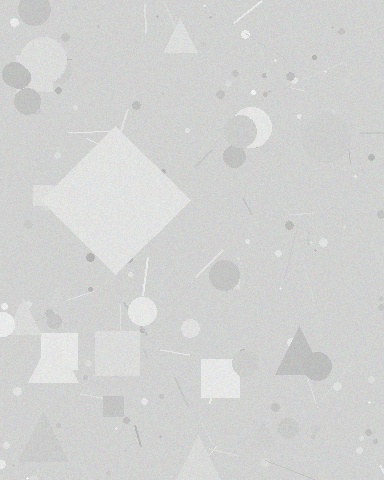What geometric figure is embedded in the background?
A diamond is embedded in the background.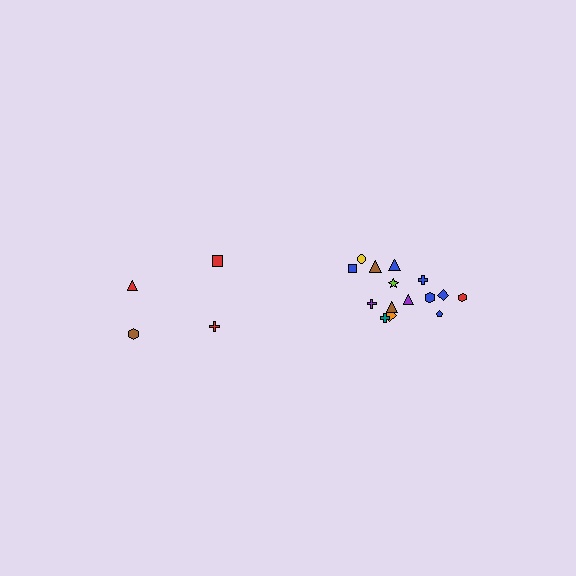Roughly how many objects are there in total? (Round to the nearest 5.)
Roughly 20 objects in total.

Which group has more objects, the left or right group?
The right group.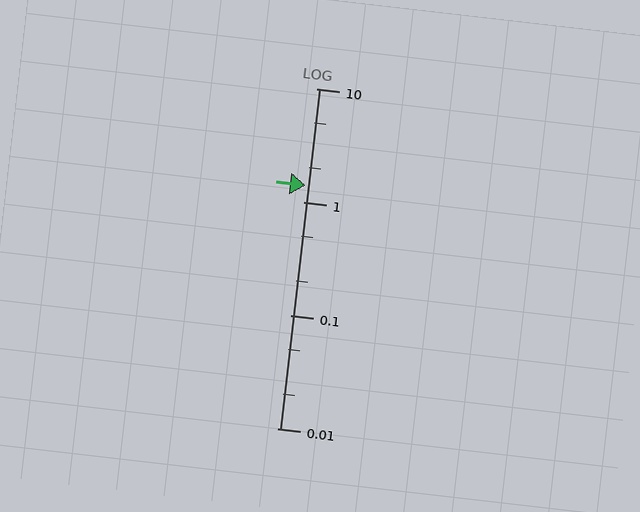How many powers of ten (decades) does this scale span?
The scale spans 3 decades, from 0.01 to 10.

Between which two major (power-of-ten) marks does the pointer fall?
The pointer is between 1 and 10.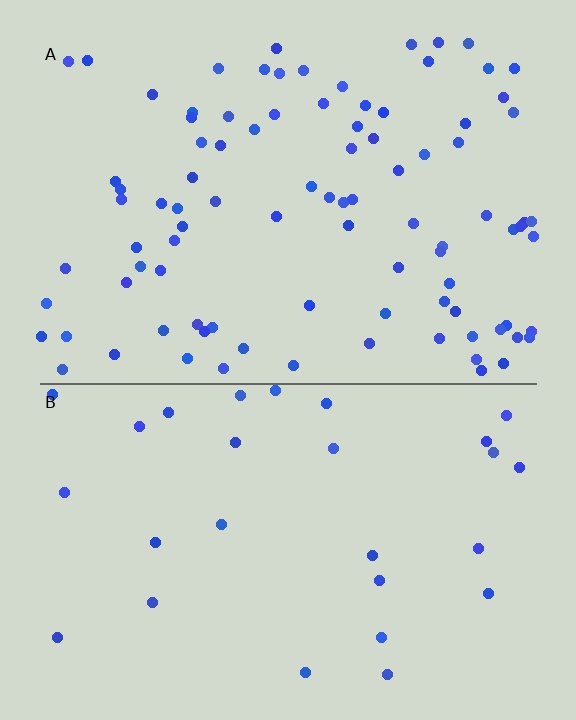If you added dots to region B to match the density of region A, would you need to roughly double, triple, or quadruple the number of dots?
Approximately triple.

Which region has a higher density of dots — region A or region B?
A (the top).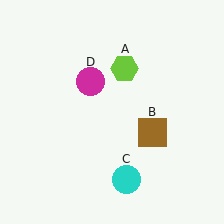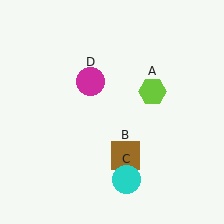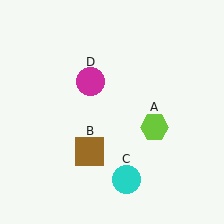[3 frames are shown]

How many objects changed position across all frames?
2 objects changed position: lime hexagon (object A), brown square (object B).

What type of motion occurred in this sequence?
The lime hexagon (object A), brown square (object B) rotated clockwise around the center of the scene.